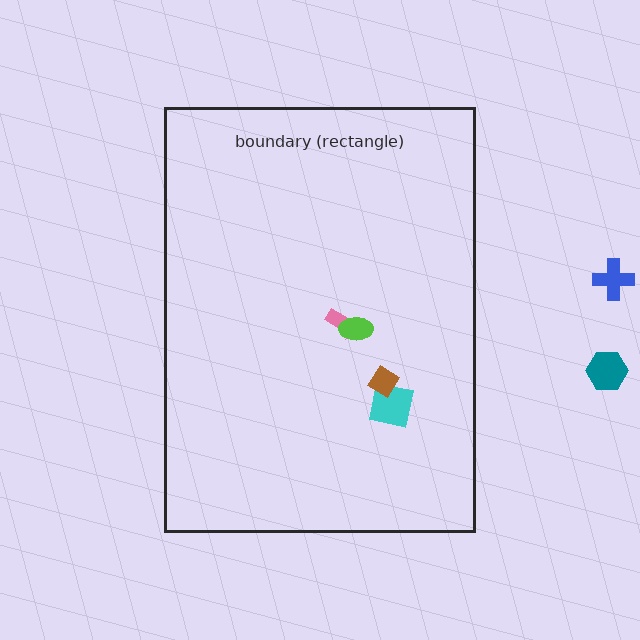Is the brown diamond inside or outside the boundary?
Inside.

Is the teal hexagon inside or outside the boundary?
Outside.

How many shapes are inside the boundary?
4 inside, 2 outside.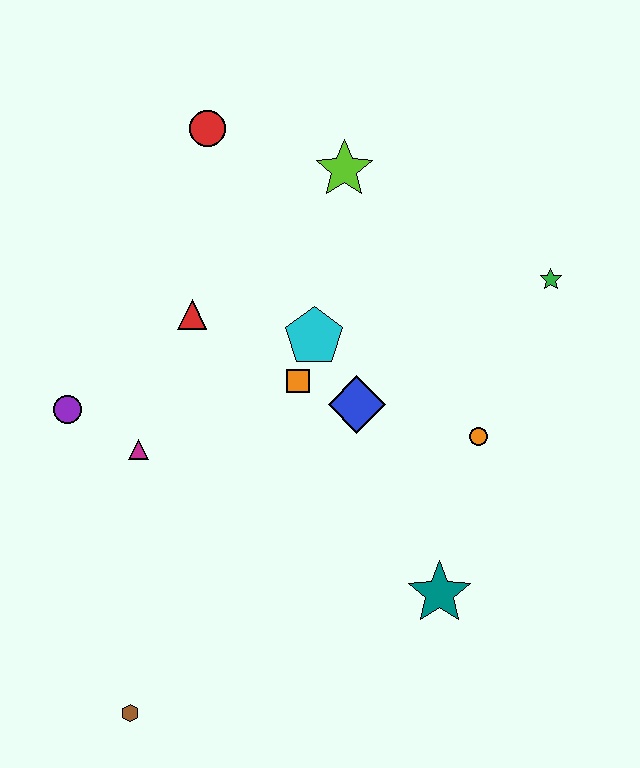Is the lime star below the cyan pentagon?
No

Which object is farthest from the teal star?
The red circle is farthest from the teal star.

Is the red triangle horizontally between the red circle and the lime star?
No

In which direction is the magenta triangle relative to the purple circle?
The magenta triangle is to the right of the purple circle.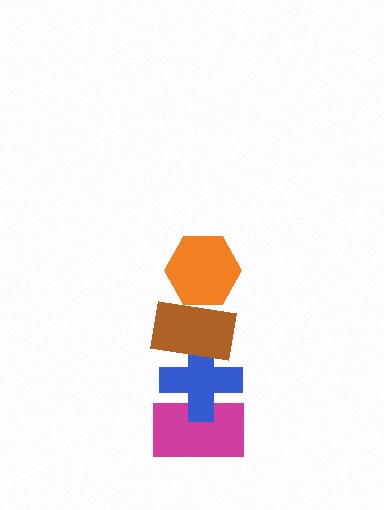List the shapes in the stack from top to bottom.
From top to bottom: the orange hexagon, the brown rectangle, the blue cross, the magenta rectangle.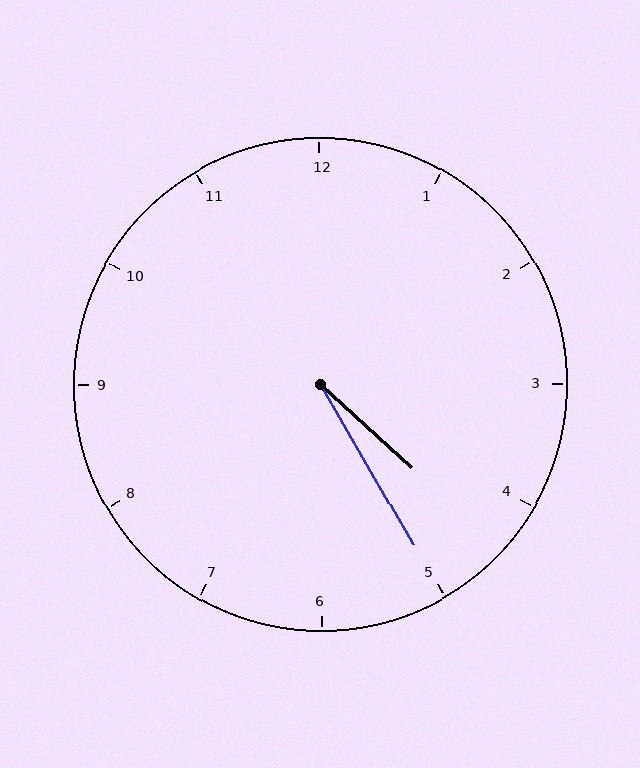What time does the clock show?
4:25.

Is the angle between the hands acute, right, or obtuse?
It is acute.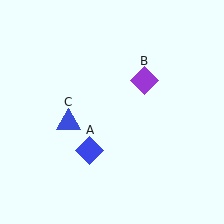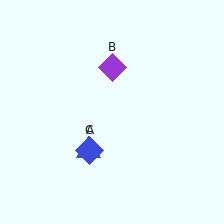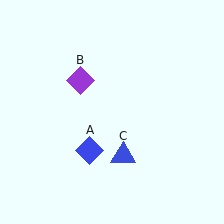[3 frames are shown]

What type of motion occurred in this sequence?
The purple diamond (object B), blue triangle (object C) rotated counterclockwise around the center of the scene.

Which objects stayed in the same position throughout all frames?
Blue diamond (object A) remained stationary.